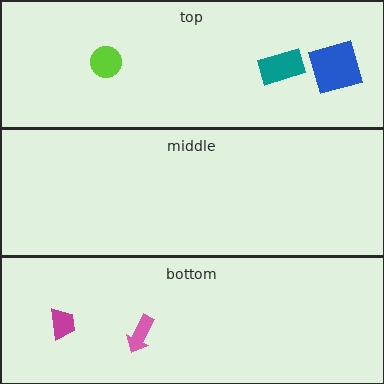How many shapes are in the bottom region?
2.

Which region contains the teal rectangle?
The top region.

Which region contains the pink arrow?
The bottom region.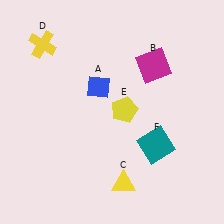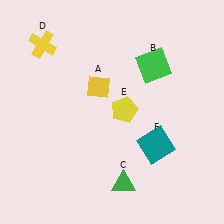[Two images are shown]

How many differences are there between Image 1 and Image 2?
There are 3 differences between the two images.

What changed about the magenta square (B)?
In Image 1, B is magenta. In Image 2, it changed to green.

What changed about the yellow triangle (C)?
In Image 1, C is yellow. In Image 2, it changed to green.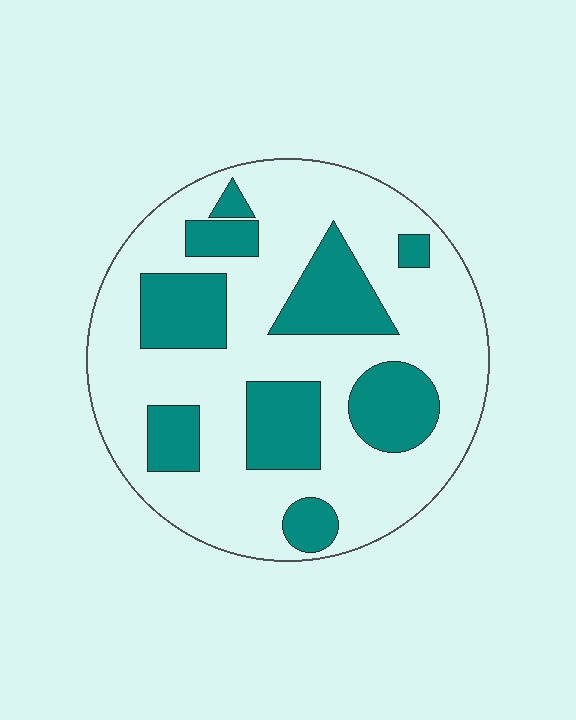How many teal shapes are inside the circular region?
9.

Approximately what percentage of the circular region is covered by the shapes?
Approximately 30%.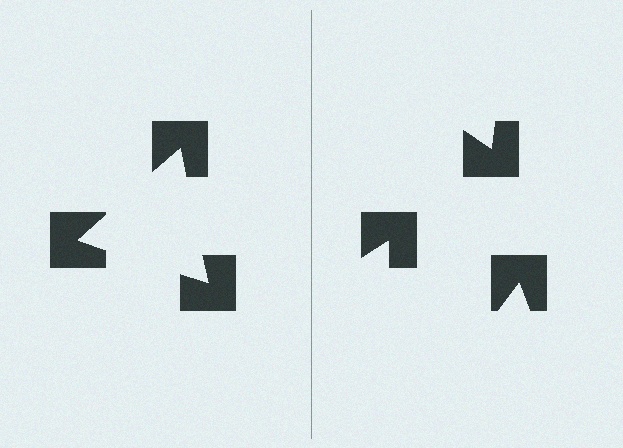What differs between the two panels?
The notched squares are positioned identically on both sides; only the wedge orientations differ. On the left they align to a triangle; on the right they are misaligned.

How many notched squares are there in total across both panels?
6 — 3 on each side.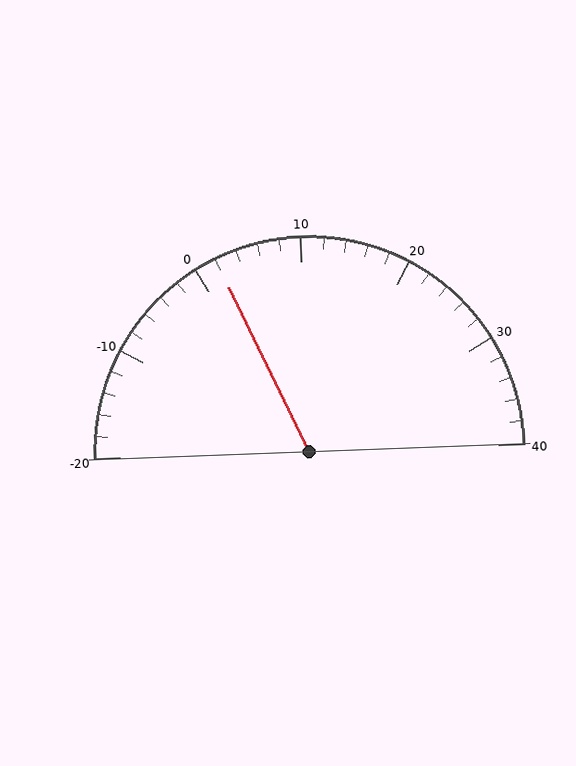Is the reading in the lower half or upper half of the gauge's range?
The reading is in the lower half of the range (-20 to 40).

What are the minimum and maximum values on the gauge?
The gauge ranges from -20 to 40.